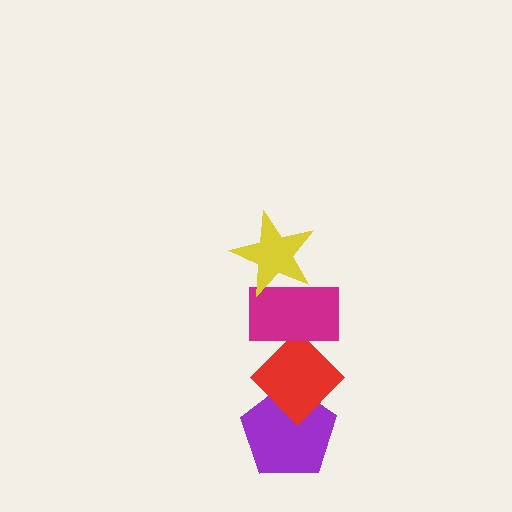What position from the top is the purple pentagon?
The purple pentagon is 4th from the top.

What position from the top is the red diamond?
The red diamond is 3rd from the top.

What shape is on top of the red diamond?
The magenta rectangle is on top of the red diamond.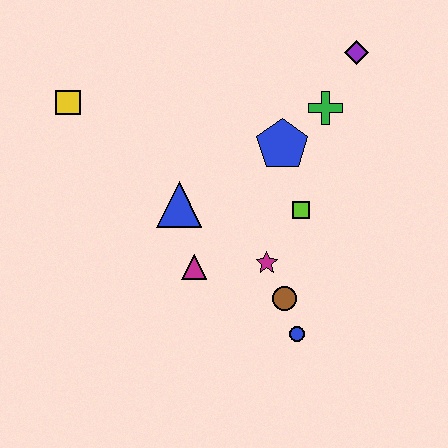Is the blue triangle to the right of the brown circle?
No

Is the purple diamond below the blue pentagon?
No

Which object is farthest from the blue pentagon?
The yellow square is farthest from the blue pentagon.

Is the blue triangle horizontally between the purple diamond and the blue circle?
No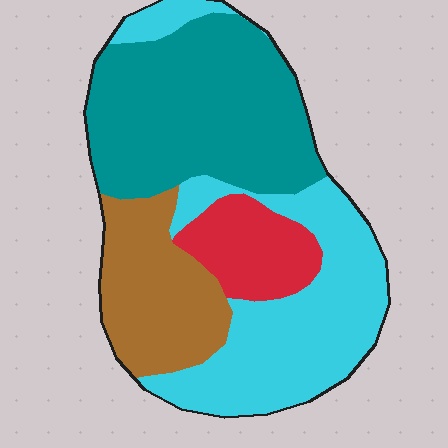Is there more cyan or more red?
Cyan.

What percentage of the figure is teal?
Teal covers about 35% of the figure.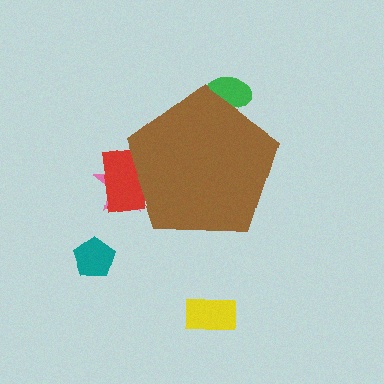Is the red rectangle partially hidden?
Yes, the red rectangle is partially hidden behind the brown pentagon.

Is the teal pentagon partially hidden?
No, the teal pentagon is fully visible.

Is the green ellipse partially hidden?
Yes, the green ellipse is partially hidden behind the brown pentagon.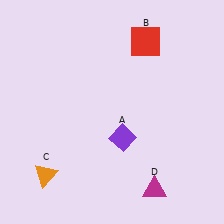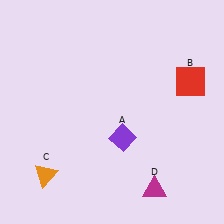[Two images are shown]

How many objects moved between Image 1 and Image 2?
1 object moved between the two images.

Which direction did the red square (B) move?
The red square (B) moved right.